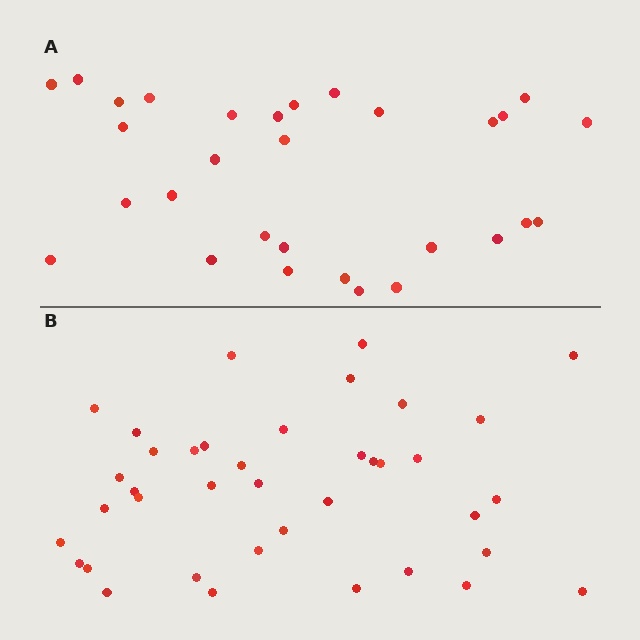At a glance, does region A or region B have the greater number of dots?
Region B (the bottom region) has more dots.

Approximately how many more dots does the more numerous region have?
Region B has roughly 8 or so more dots than region A.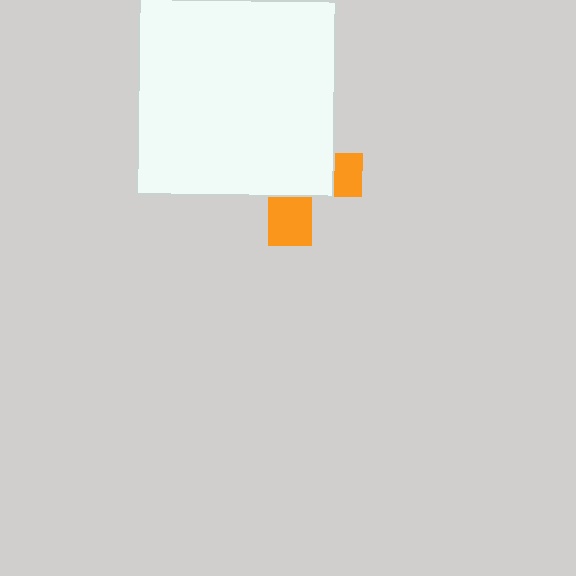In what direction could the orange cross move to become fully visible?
The orange cross could move down. That would shift it out from behind the white square entirely.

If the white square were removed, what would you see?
You would see the complete orange cross.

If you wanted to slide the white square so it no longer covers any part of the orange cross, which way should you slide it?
Slide it up — that is the most direct way to separate the two shapes.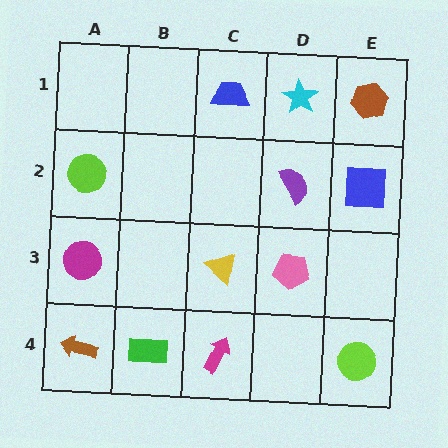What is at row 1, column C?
A blue trapezoid.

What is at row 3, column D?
A pink pentagon.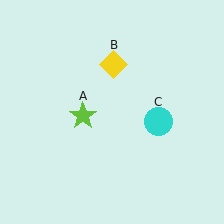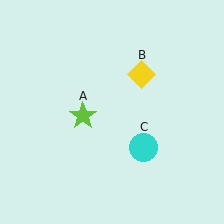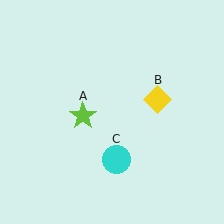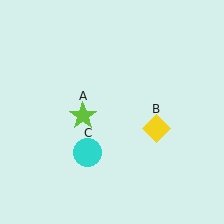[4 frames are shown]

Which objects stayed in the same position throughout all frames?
Lime star (object A) remained stationary.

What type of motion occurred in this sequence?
The yellow diamond (object B), cyan circle (object C) rotated clockwise around the center of the scene.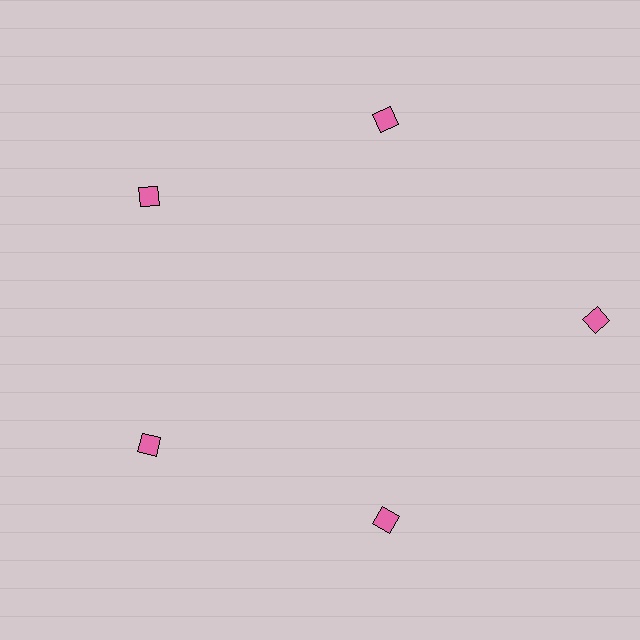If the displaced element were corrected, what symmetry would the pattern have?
It would have 5-fold rotational symmetry — the pattern would map onto itself every 72 degrees.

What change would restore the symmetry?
The symmetry would be restored by moving it inward, back onto the ring so that all 5 diamonds sit at equal angles and equal distance from the center.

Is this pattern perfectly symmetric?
No. The 5 pink diamonds are arranged in a ring, but one element near the 3 o'clock position is pushed outward from the center, breaking the 5-fold rotational symmetry.